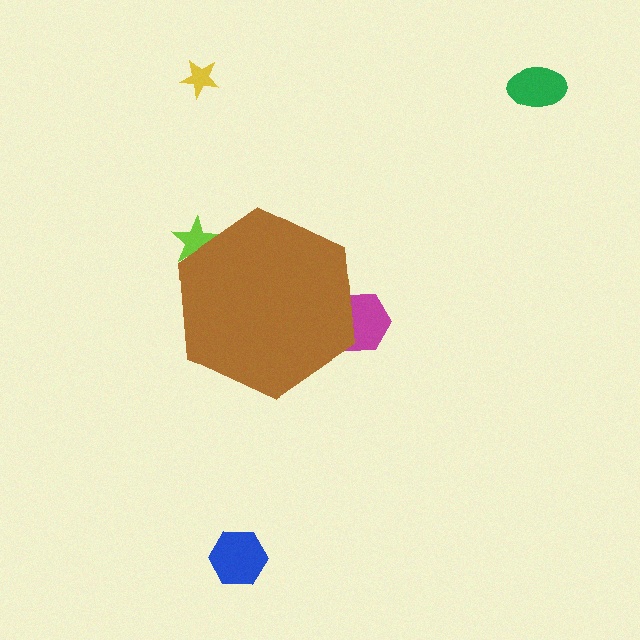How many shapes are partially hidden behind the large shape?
2 shapes are partially hidden.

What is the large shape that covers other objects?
A brown hexagon.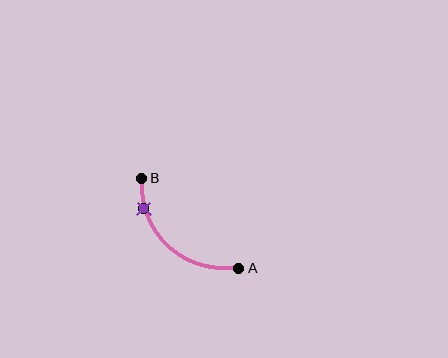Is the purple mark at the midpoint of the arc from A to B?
No. The purple mark lies on the arc but is closer to endpoint B. The arc midpoint would be at the point on the curve equidistant along the arc from both A and B.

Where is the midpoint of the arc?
The arc midpoint is the point on the curve farthest from the straight line joining A and B. It sits below and to the left of that line.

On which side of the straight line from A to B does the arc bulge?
The arc bulges below and to the left of the straight line connecting A and B.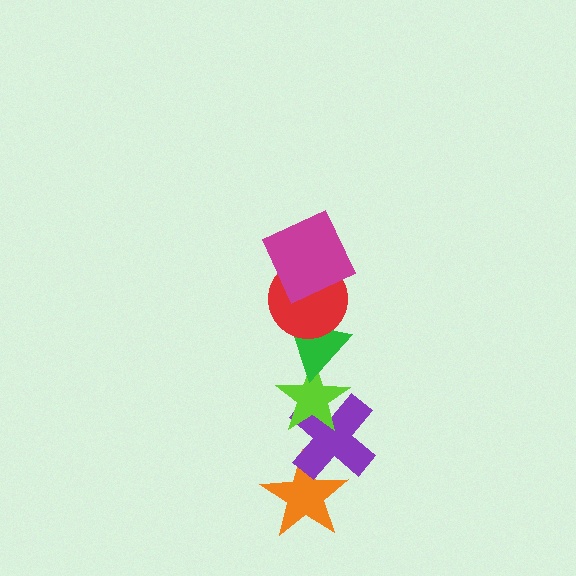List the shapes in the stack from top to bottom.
From top to bottom: the magenta square, the red circle, the green triangle, the lime star, the purple cross, the orange star.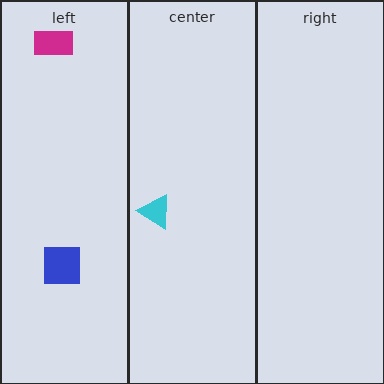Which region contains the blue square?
The left region.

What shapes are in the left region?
The blue square, the magenta rectangle.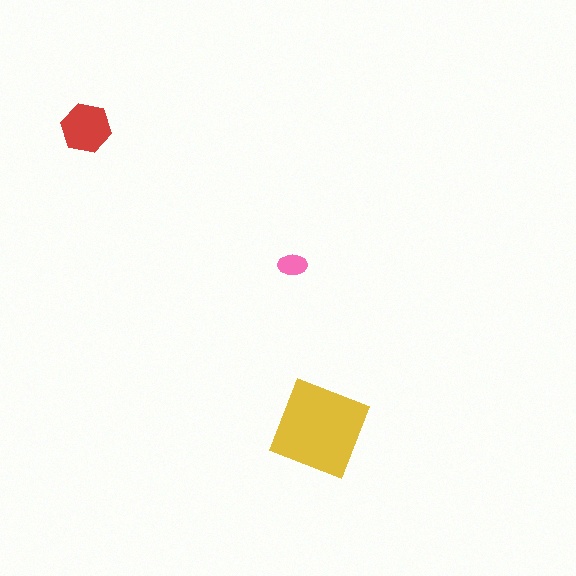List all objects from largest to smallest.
The yellow diamond, the red hexagon, the pink ellipse.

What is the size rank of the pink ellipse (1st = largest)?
3rd.